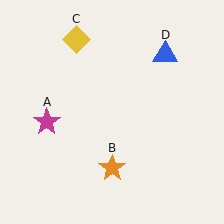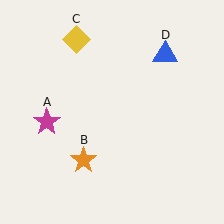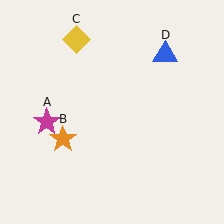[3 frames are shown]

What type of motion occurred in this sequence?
The orange star (object B) rotated clockwise around the center of the scene.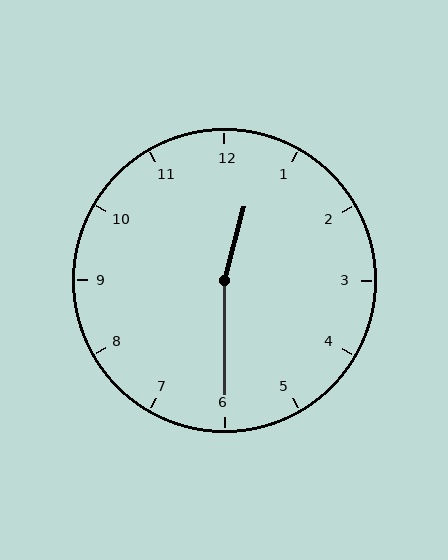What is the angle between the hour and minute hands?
Approximately 165 degrees.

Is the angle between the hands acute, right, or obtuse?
It is obtuse.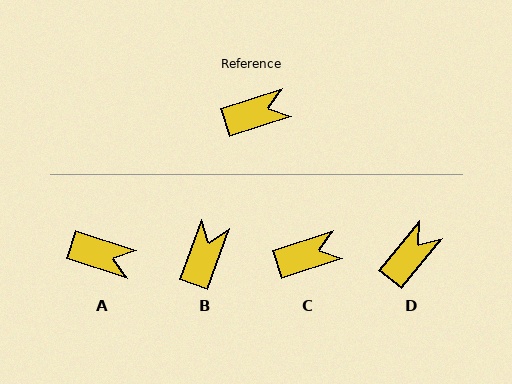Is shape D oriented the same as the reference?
No, it is off by about 33 degrees.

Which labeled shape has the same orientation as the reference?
C.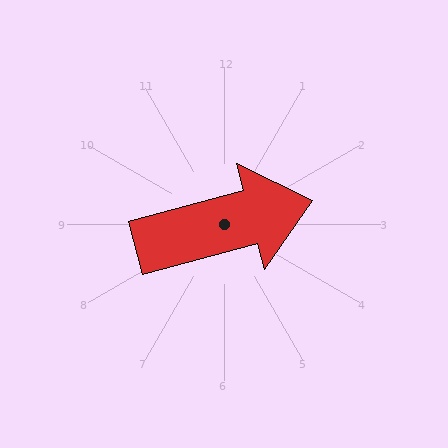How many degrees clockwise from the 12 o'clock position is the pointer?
Approximately 75 degrees.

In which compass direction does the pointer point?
East.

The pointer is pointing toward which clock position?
Roughly 2 o'clock.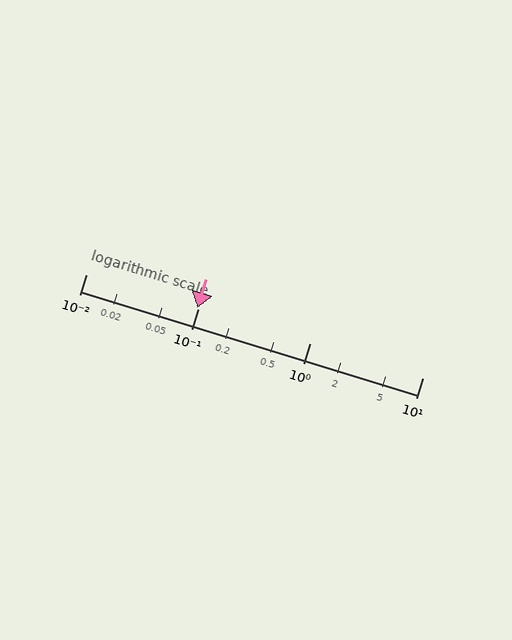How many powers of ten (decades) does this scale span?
The scale spans 3 decades, from 0.01 to 10.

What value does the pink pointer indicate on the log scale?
The pointer indicates approximately 0.099.